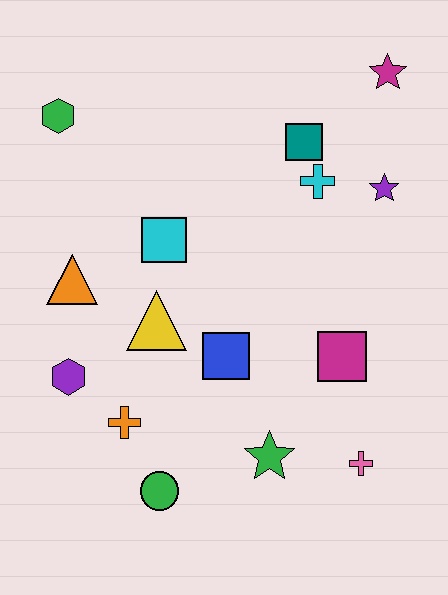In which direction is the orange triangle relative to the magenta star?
The orange triangle is to the left of the magenta star.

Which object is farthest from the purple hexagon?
The magenta star is farthest from the purple hexagon.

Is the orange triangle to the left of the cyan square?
Yes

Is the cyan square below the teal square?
Yes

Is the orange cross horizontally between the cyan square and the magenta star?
No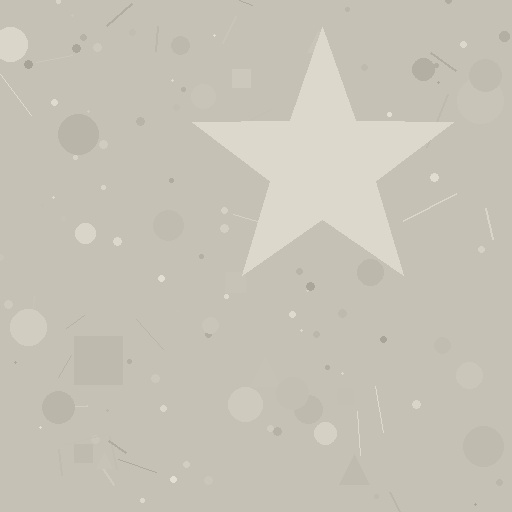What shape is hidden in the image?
A star is hidden in the image.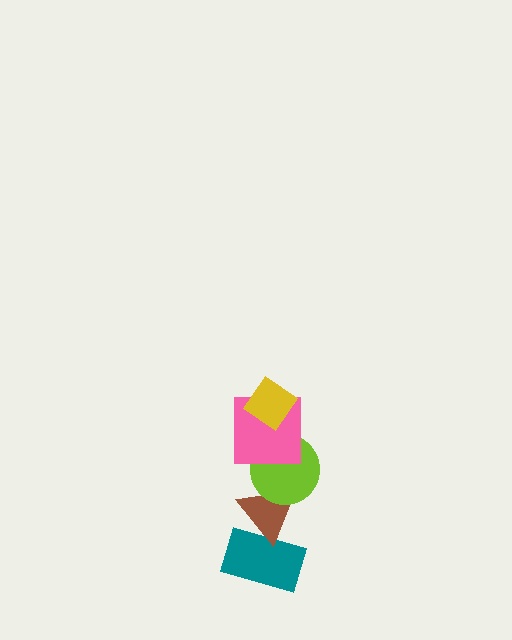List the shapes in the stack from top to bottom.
From top to bottom: the yellow diamond, the pink square, the lime circle, the brown triangle, the teal rectangle.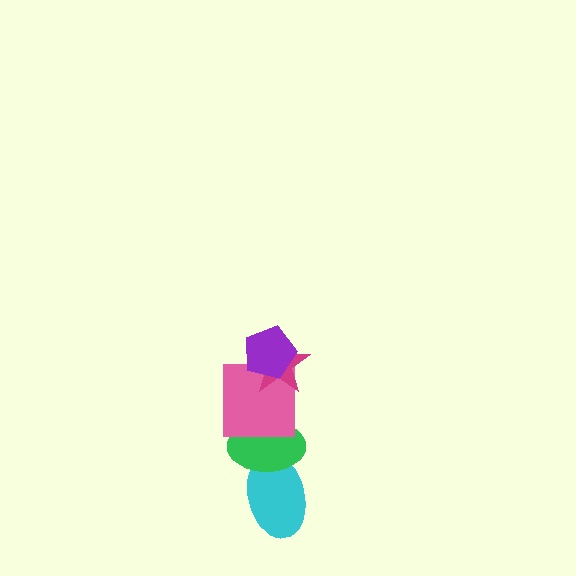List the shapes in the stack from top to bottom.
From top to bottom: the purple pentagon, the magenta star, the pink square, the green ellipse, the cyan ellipse.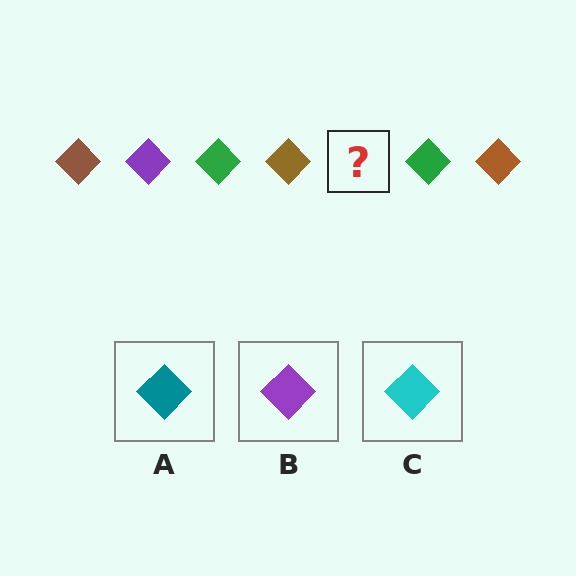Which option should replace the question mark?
Option B.